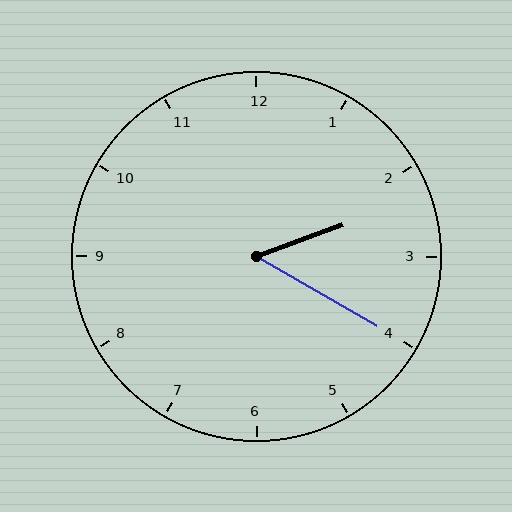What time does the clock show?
2:20.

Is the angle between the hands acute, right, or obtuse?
It is acute.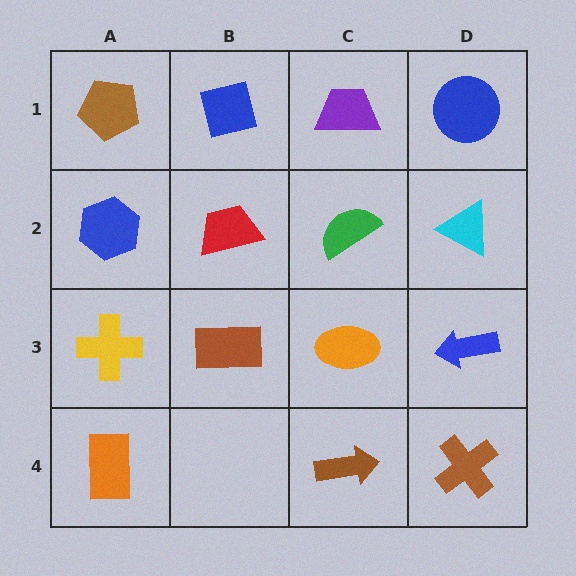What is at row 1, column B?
A blue square.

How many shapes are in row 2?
4 shapes.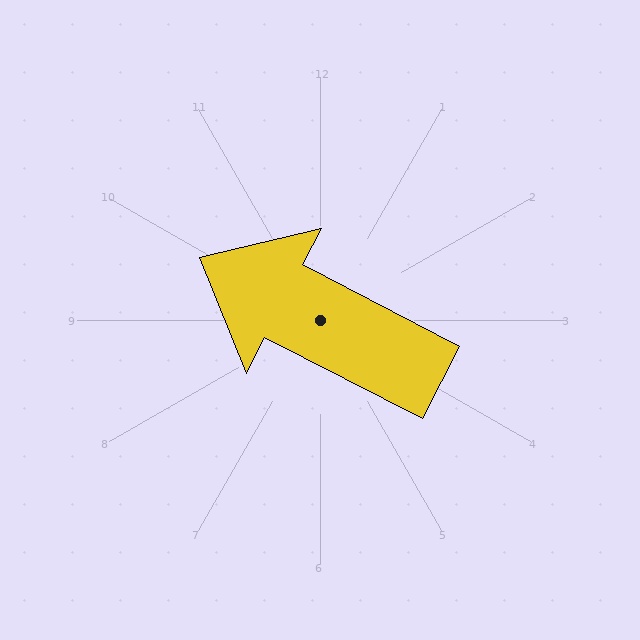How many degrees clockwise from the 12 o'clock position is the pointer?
Approximately 297 degrees.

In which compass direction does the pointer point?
Northwest.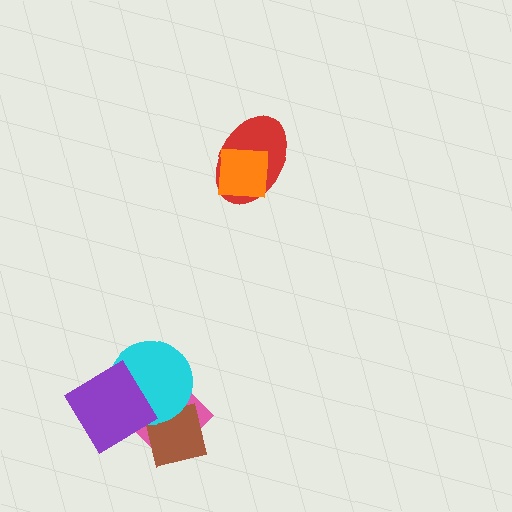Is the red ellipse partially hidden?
Yes, it is partially covered by another shape.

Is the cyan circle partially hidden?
Yes, it is partially covered by another shape.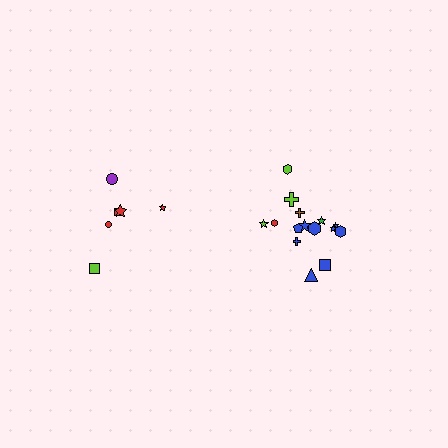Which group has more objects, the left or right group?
The right group.